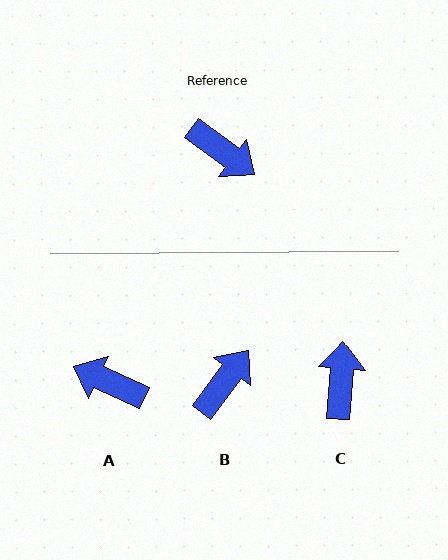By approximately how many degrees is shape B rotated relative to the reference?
Approximately 89 degrees counter-clockwise.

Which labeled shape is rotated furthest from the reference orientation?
A, about 168 degrees away.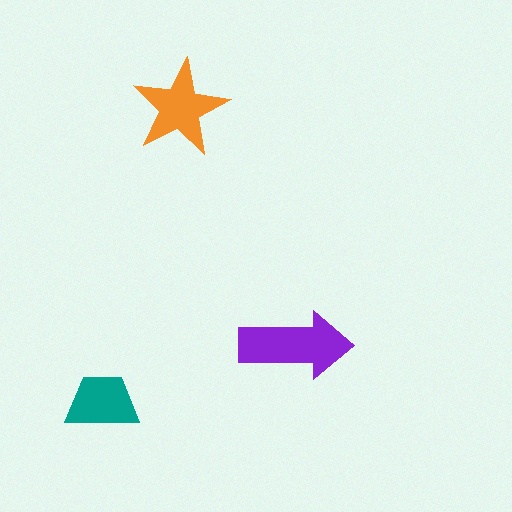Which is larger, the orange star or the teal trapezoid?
The orange star.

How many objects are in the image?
There are 3 objects in the image.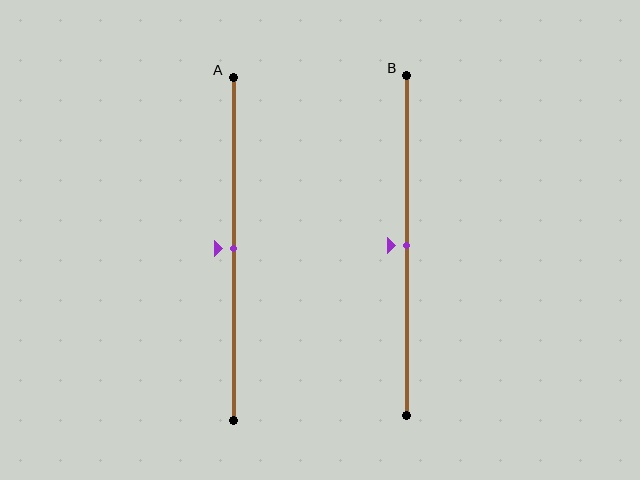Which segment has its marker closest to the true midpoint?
Segment A has its marker closest to the true midpoint.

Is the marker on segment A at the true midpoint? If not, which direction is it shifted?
Yes, the marker on segment A is at the true midpoint.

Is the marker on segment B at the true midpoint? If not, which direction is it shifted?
Yes, the marker on segment B is at the true midpoint.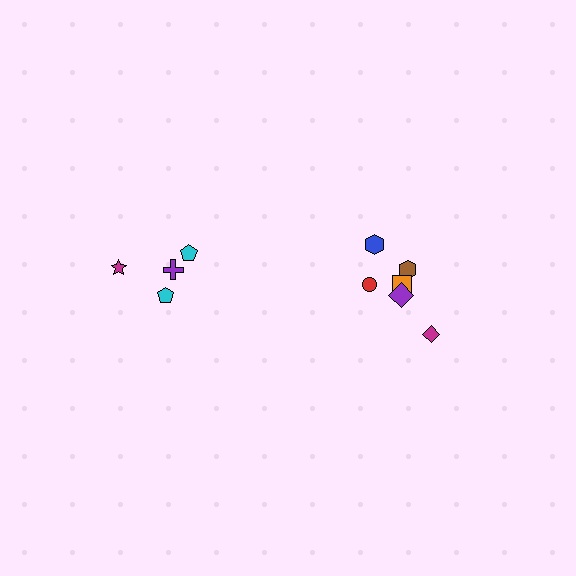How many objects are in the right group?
There are 6 objects.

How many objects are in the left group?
There are 4 objects.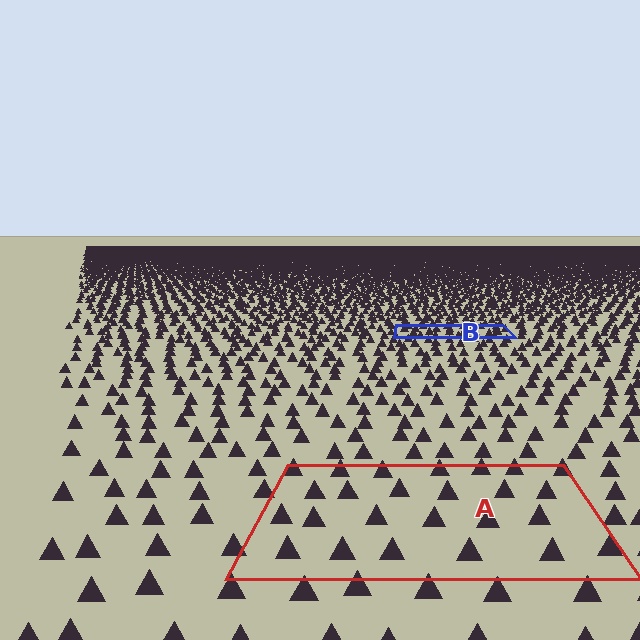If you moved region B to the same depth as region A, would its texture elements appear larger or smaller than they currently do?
They would appear larger. At a closer depth, the same texture elements are projected at a bigger on-screen size.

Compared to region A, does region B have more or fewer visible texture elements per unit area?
Region B has more texture elements per unit area — they are packed more densely because it is farther away.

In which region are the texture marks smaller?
The texture marks are smaller in region B, because it is farther away.